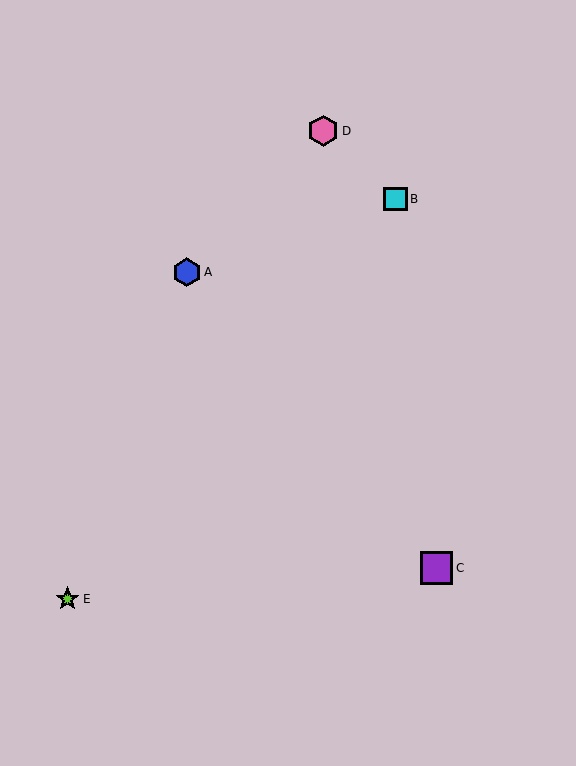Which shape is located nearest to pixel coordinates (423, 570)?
The purple square (labeled C) at (436, 568) is nearest to that location.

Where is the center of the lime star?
The center of the lime star is at (68, 599).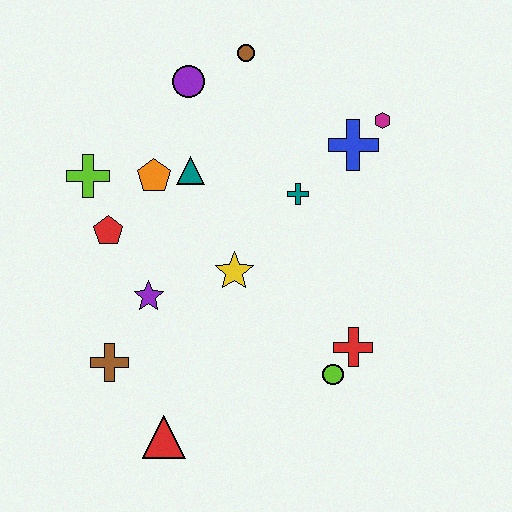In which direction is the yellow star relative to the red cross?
The yellow star is to the left of the red cross.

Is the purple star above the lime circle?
Yes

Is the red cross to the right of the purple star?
Yes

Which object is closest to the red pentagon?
The lime cross is closest to the red pentagon.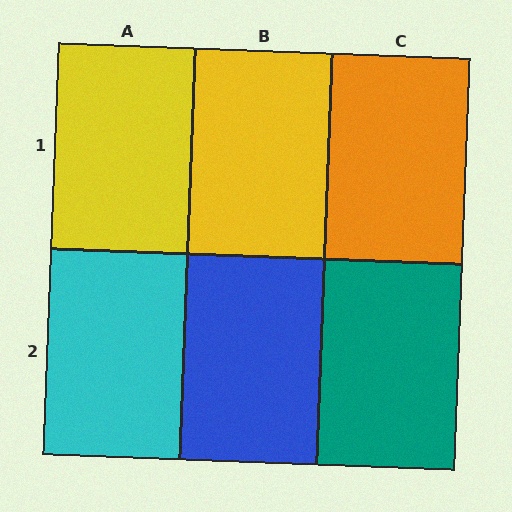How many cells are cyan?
1 cell is cyan.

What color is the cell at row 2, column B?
Blue.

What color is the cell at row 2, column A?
Cyan.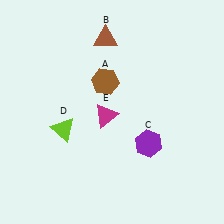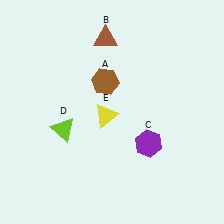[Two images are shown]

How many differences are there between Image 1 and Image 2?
There is 1 difference between the two images.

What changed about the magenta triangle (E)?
In Image 1, E is magenta. In Image 2, it changed to yellow.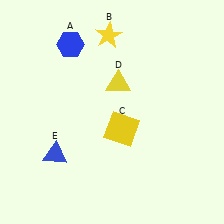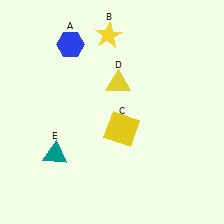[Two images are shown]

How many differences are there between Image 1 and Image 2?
There is 1 difference between the two images.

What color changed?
The triangle (E) changed from blue in Image 1 to teal in Image 2.